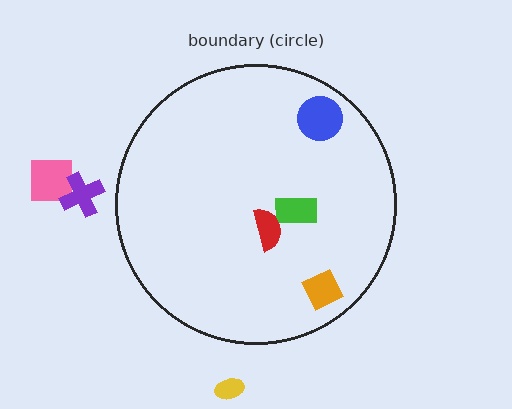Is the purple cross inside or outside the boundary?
Outside.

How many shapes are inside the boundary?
4 inside, 3 outside.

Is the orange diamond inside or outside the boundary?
Inside.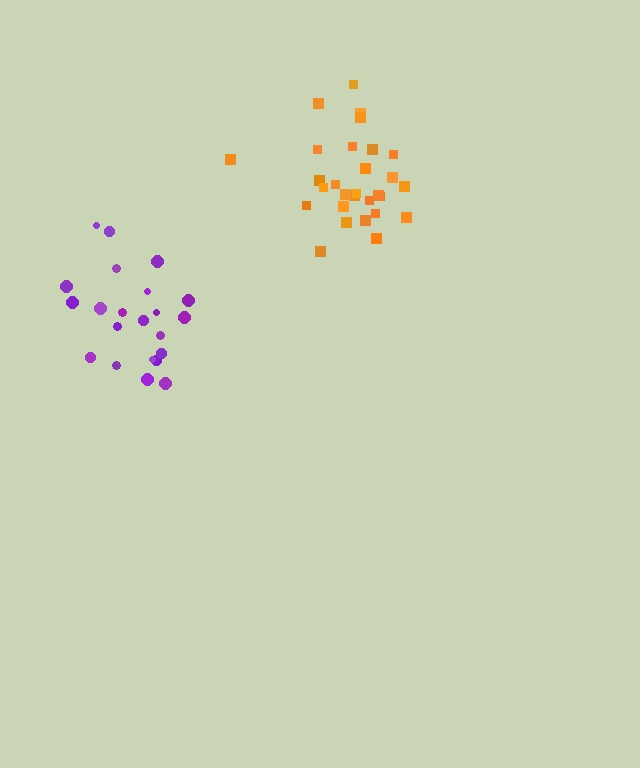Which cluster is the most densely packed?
Purple.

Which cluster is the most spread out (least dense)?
Orange.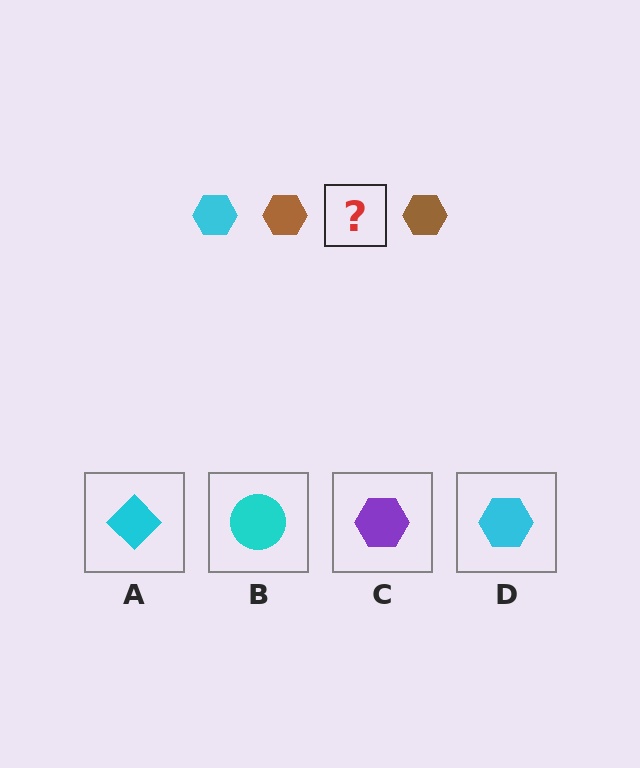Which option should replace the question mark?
Option D.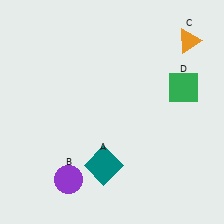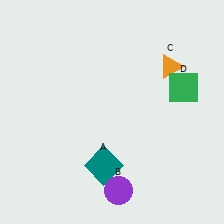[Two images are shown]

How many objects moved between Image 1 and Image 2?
2 objects moved between the two images.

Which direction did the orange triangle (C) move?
The orange triangle (C) moved down.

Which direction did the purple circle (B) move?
The purple circle (B) moved right.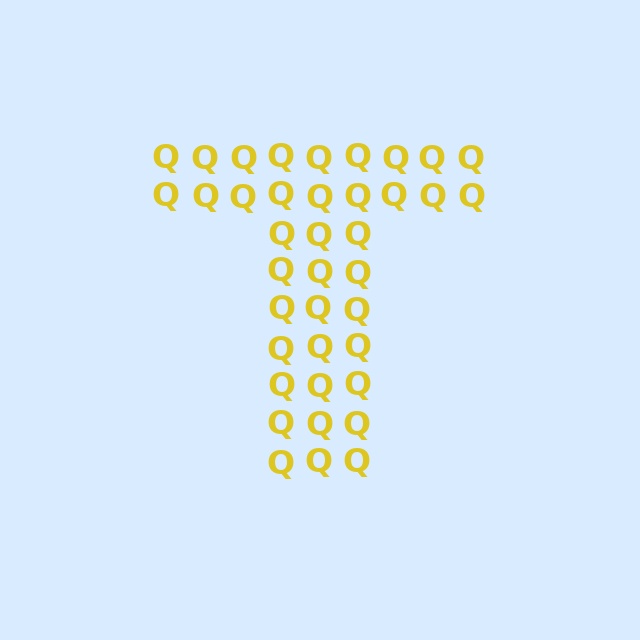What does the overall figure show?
The overall figure shows the letter T.